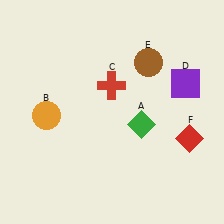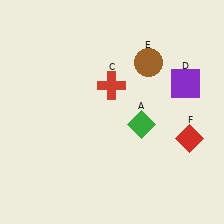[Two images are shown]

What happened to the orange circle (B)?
The orange circle (B) was removed in Image 2. It was in the bottom-left area of Image 1.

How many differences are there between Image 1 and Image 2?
There is 1 difference between the two images.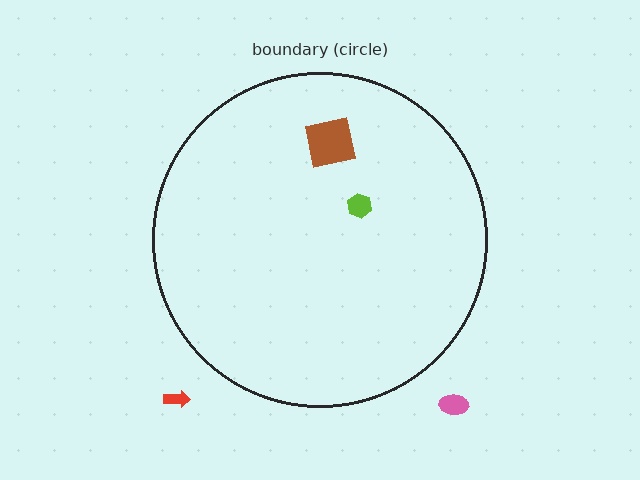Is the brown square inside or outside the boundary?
Inside.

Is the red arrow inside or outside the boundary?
Outside.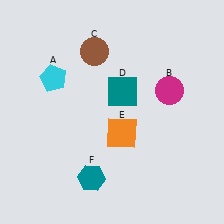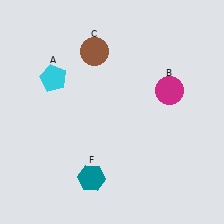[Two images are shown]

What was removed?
The orange square (E), the teal square (D) were removed in Image 2.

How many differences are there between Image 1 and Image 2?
There are 2 differences between the two images.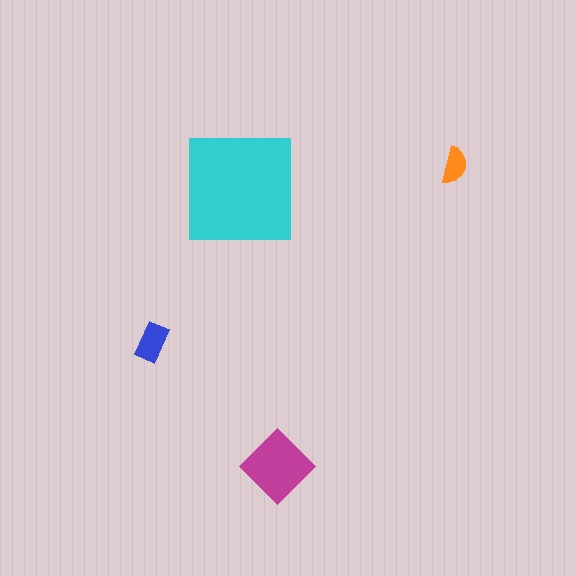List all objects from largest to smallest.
The cyan square, the magenta diamond, the blue rectangle, the orange semicircle.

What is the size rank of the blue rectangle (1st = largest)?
3rd.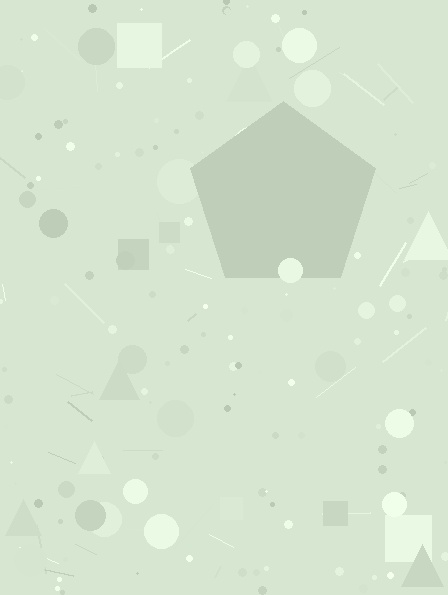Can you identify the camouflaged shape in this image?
The camouflaged shape is a pentagon.